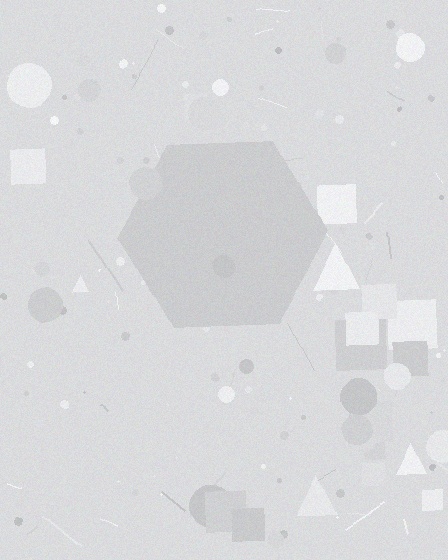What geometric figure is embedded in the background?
A hexagon is embedded in the background.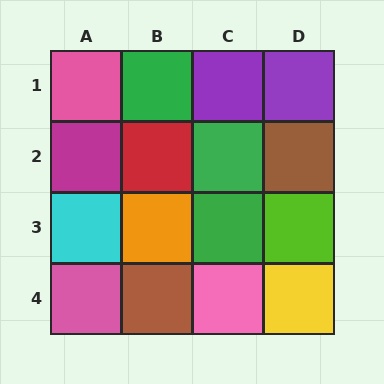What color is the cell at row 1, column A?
Pink.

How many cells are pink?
3 cells are pink.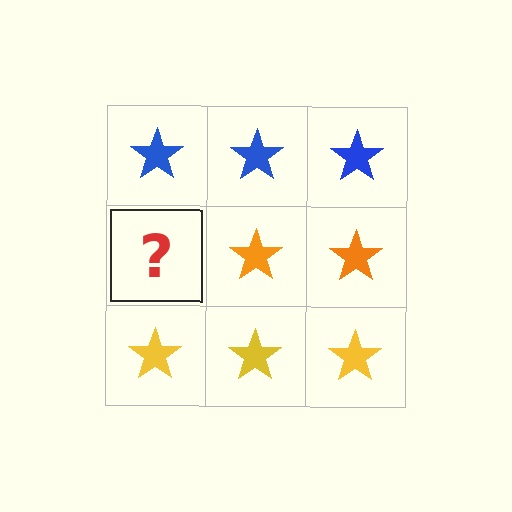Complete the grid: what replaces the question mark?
The question mark should be replaced with an orange star.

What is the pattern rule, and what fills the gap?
The rule is that each row has a consistent color. The gap should be filled with an orange star.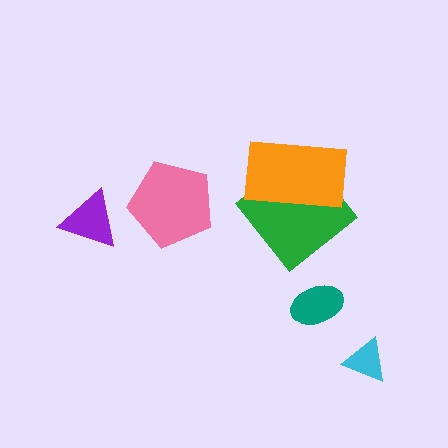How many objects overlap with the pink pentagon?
0 objects overlap with the pink pentagon.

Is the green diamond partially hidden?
Yes, it is partially covered by another shape.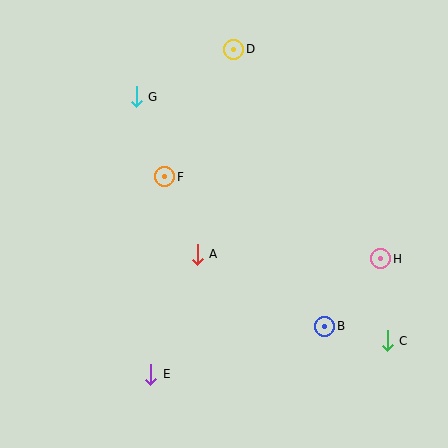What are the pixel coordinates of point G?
Point G is at (136, 97).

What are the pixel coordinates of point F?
Point F is at (165, 177).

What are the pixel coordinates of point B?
Point B is at (325, 326).